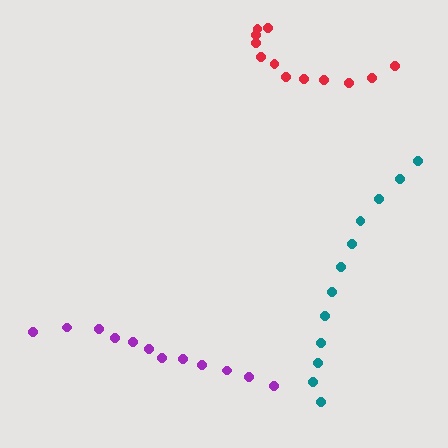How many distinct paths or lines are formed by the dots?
There are 3 distinct paths.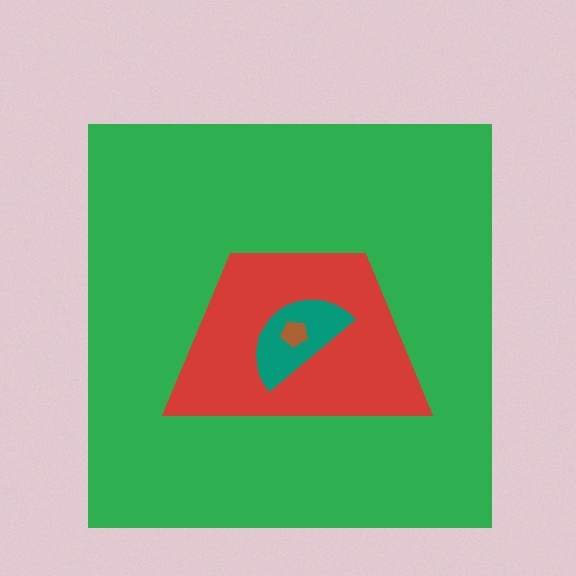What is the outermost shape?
The green square.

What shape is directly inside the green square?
The red trapezoid.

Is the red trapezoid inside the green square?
Yes.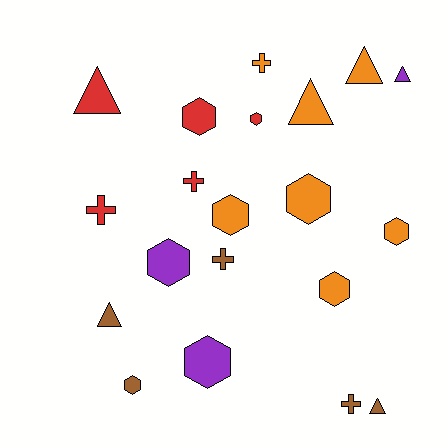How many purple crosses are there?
There are no purple crosses.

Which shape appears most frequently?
Hexagon, with 9 objects.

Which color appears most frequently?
Orange, with 7 objects.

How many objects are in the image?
There are 20 objects.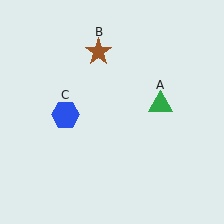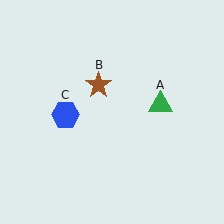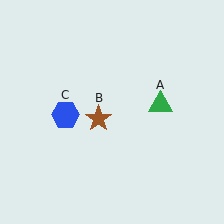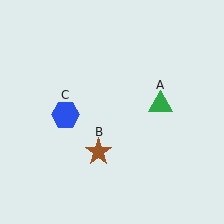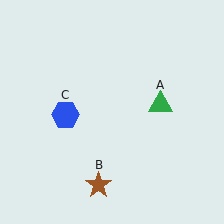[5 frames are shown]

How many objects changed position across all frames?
1 object changed position: brown star (object B).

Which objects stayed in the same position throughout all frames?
Green triangle (object A) and blue hexagon (object C) remained stationary.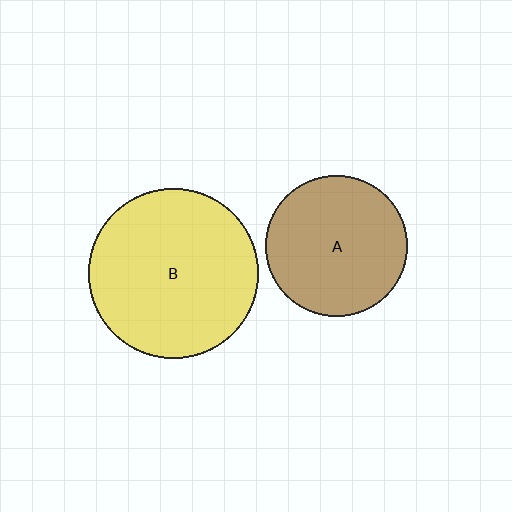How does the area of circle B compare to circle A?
Approximately 1.4 times.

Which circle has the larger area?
Circle B (yellow).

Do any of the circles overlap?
No, none of the circles overlap.